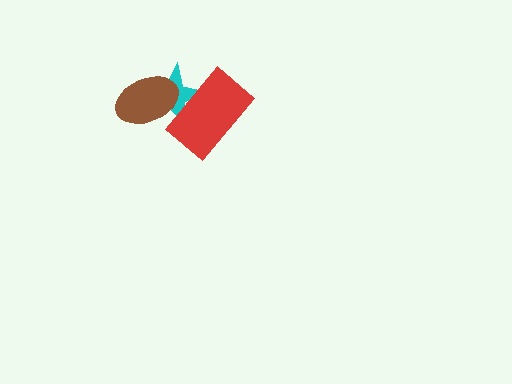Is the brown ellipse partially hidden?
Yes, it is partially covered by another shape.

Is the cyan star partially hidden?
Yes, it is partially covered by another shape.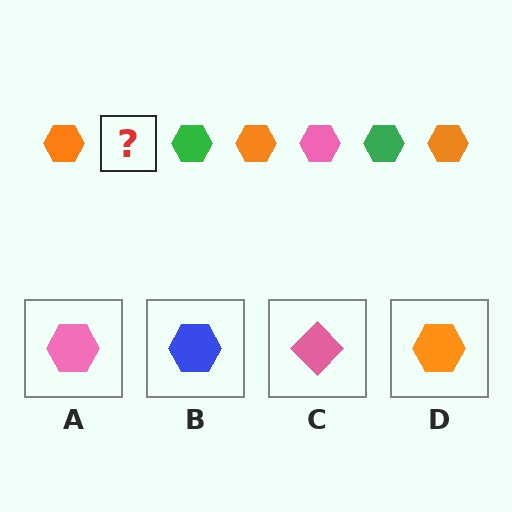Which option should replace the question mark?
Option A.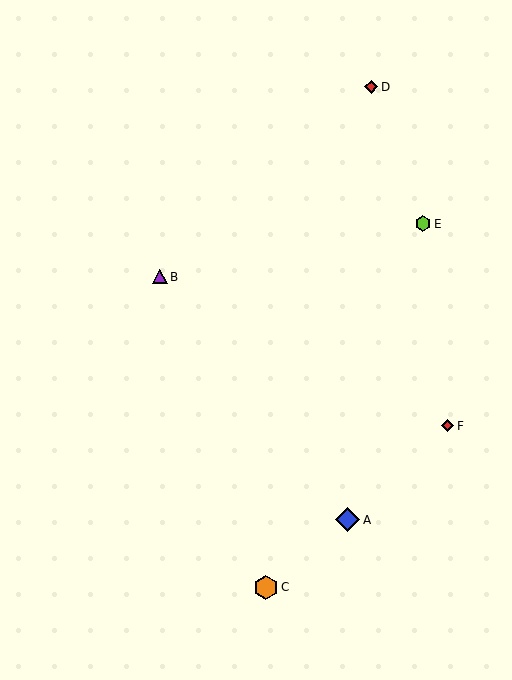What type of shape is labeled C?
Shape C is an orange hexagon.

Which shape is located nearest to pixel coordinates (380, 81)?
The red diamond (labeled D) at (371, 87) is nearest to that location.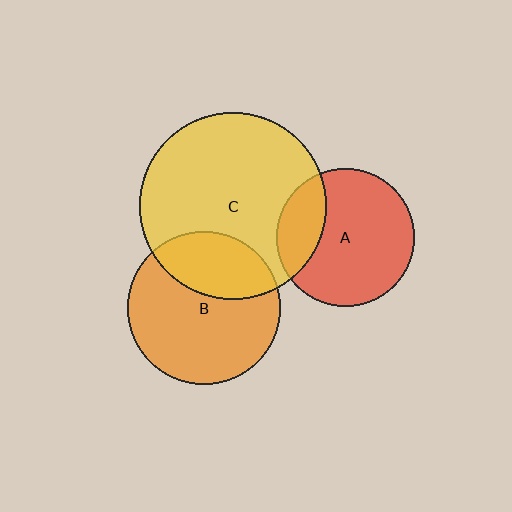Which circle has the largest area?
Circle C (yellow).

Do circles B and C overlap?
Yes.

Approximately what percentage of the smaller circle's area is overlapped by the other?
Approximately 30%.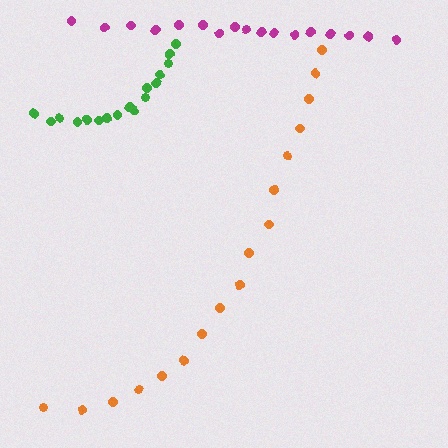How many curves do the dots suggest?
There are 3 distinct paths.